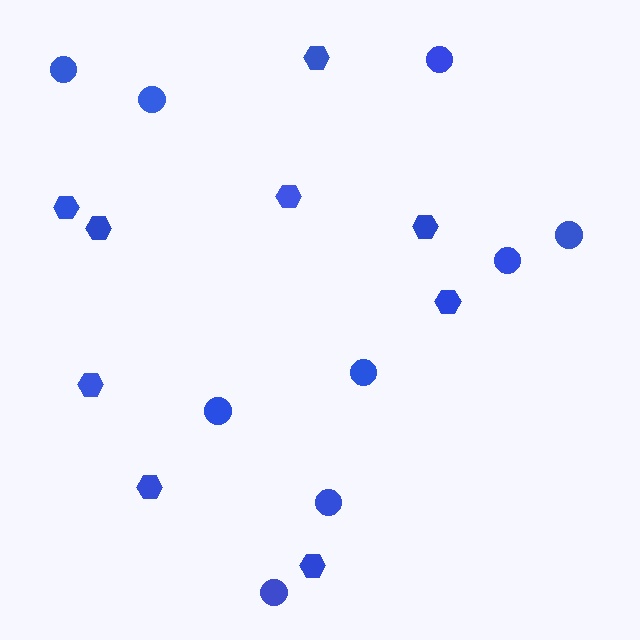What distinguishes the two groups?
There are 2 groups: one group of hexagons (9) and one group of circles (9).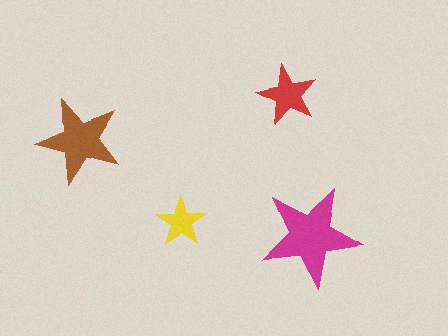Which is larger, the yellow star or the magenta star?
The magenta one.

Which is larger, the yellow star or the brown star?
The brown one.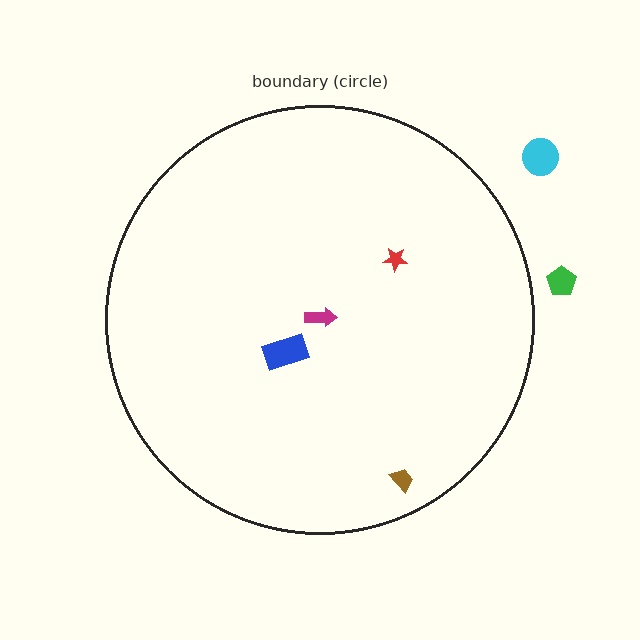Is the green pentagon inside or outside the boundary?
Outside.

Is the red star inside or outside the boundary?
Inside.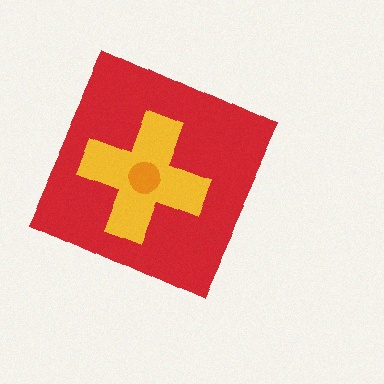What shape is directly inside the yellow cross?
The orange circle.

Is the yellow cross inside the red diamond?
Yes.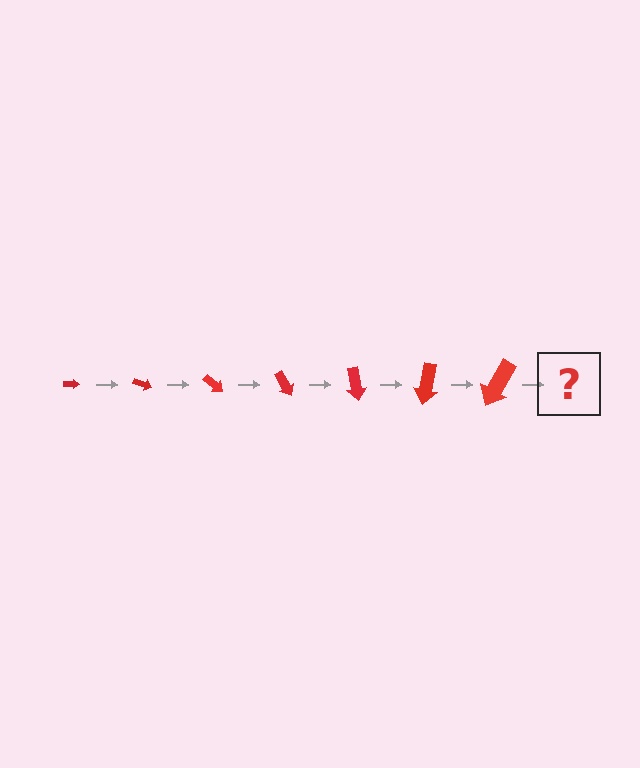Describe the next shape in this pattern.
It should be an arrow, larger than the previous one and rotated 140 degrees from the start.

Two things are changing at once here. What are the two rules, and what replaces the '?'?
The two rules are that the arrow grows larger each step and it rotates 20 degrees each step. The '?' should be an arrow, larger than the previous one and rotated 140 degrees from the start.